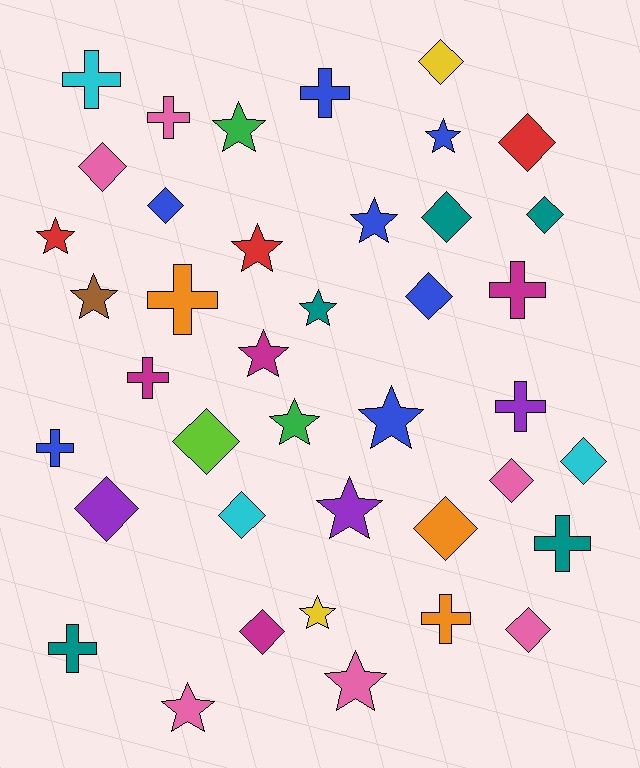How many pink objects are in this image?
There are 6 pink objects.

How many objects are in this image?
There are 40 objects.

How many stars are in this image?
There are 14 stars.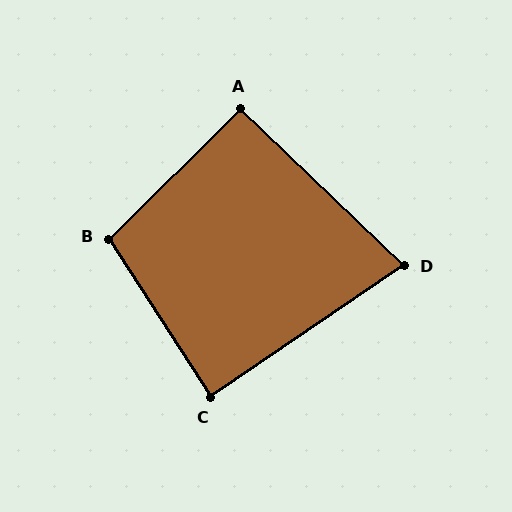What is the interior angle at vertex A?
Approximately 91 degrees (approximately right).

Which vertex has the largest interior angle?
B, at approximately 102 degrees.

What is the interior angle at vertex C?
Approximately 89 degrees (approximately right).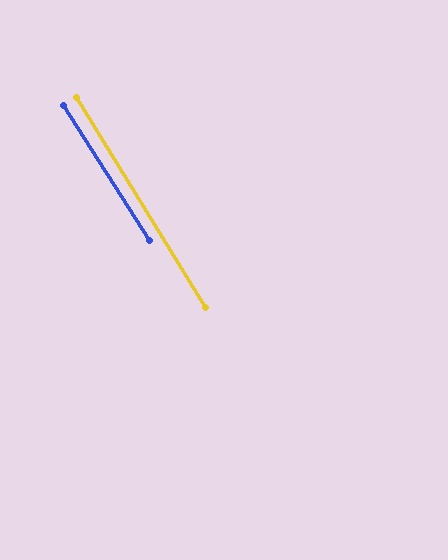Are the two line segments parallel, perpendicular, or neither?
Parallel — their directions differ by only 1.1°.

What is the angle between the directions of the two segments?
Approximately 1 degree.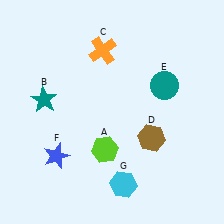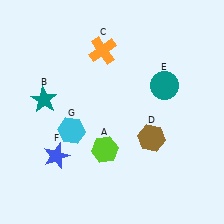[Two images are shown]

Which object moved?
The cyan hexagon (G) moved up.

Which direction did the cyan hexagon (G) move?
The cyan hexagon (G) moved up.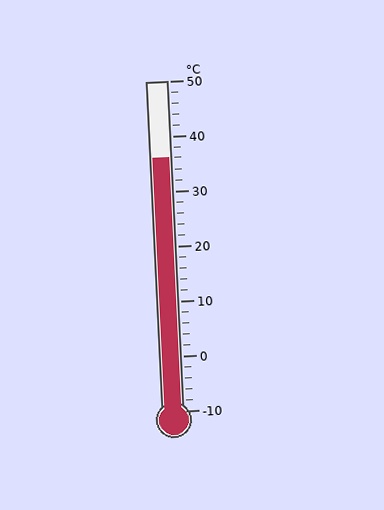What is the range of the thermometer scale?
The thermometer scale ranges from -10°C to 50°C.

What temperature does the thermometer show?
The thermometer shows approximately 36°C.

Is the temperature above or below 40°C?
The temperature is below 40°C.